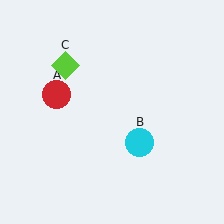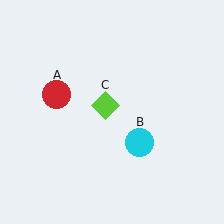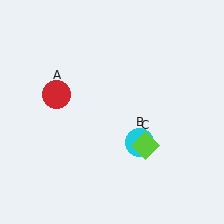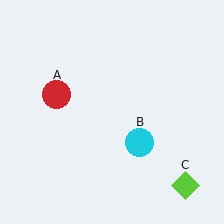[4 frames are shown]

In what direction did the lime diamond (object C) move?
The lime diamond (object C) moved down and to the right.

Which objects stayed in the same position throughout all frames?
Red circle (object A) and cyan circle (object B) remained stationary.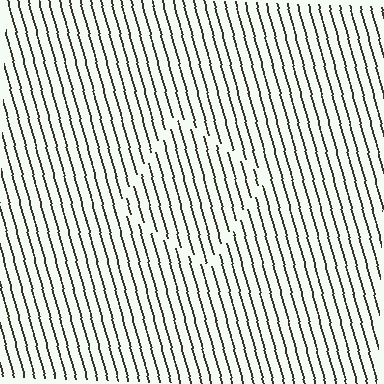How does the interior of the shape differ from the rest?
The interior of the shape contains the same grating, shifted by half a period — the contour is defined by the phase discontinuity where line-ends from the inner and outer gratings abut.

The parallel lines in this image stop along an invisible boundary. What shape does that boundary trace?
An illusory square. The interior of the shape contains the same grating, shifted by half a period — the contour is defined by the phase discontinuity where line-ends from the inner and outer gratings abut.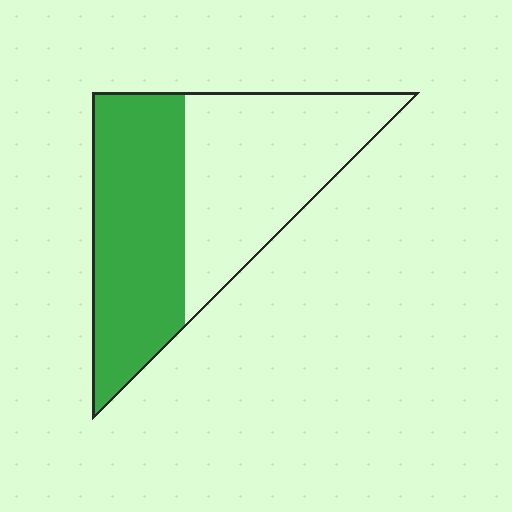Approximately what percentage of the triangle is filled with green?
Approximately 50%.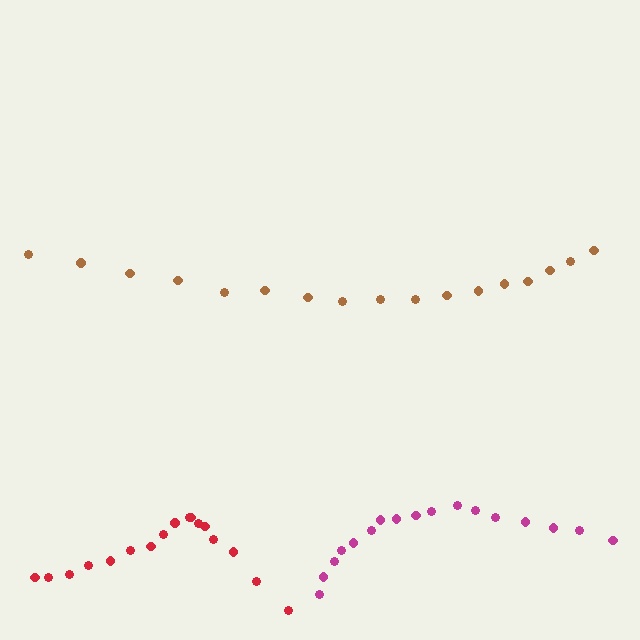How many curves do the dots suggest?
There are 3 distinct paths.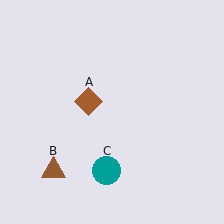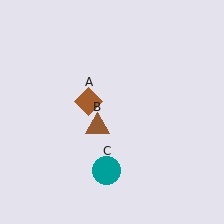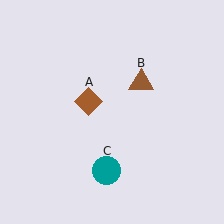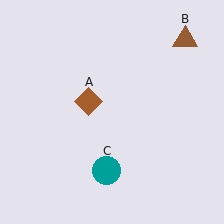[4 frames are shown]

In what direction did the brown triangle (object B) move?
The brown triangle (object B) moved up and to the right.